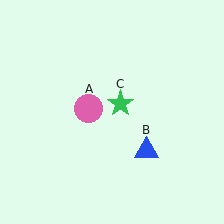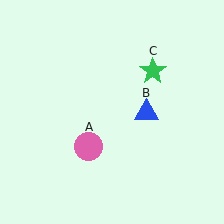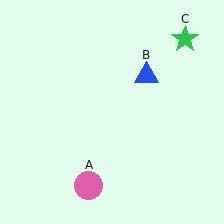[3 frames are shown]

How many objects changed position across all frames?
3 objects changed position: pink circle (object A), blue triangle (object B), green star (object C).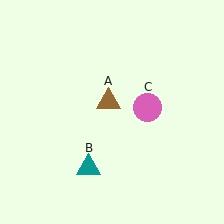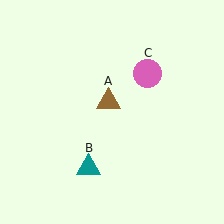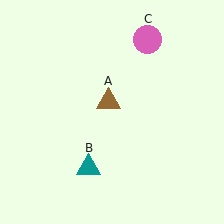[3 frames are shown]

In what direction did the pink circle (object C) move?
The pink circle (object C) moved up.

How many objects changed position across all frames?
1 object changed position: pink circle (object C).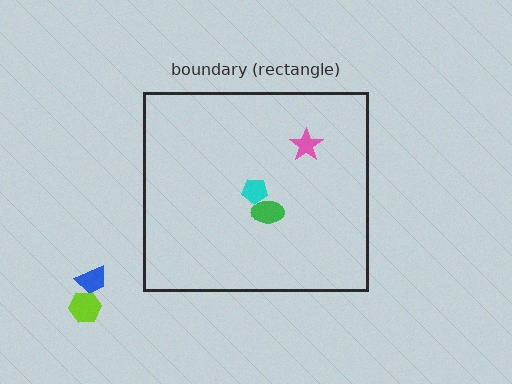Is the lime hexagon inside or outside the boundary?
Outside.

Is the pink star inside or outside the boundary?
Inside.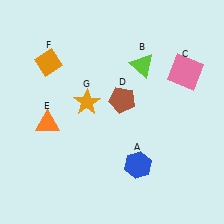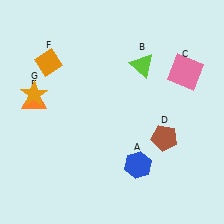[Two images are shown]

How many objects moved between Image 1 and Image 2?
3 objects moved between the two images.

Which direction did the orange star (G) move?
The orange star (G) moved left.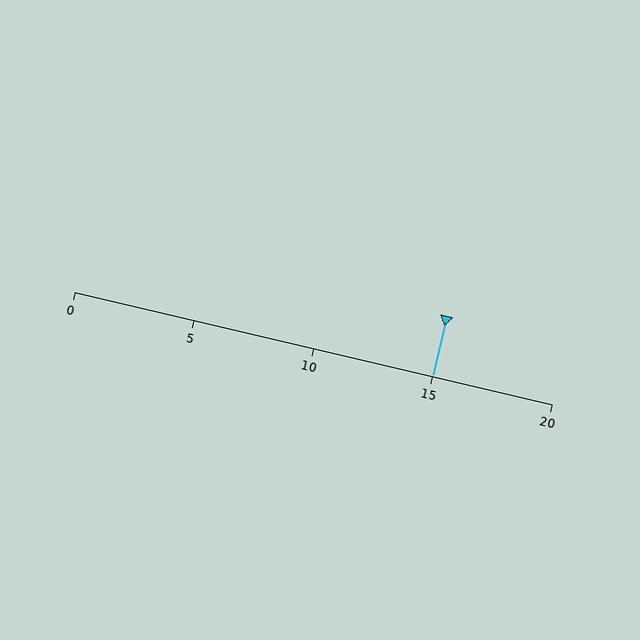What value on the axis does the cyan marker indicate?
The marker indicates approximately 15.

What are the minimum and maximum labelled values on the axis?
The axis runs from 0 to 20.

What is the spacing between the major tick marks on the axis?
The major ticks are spaced 5 apart.